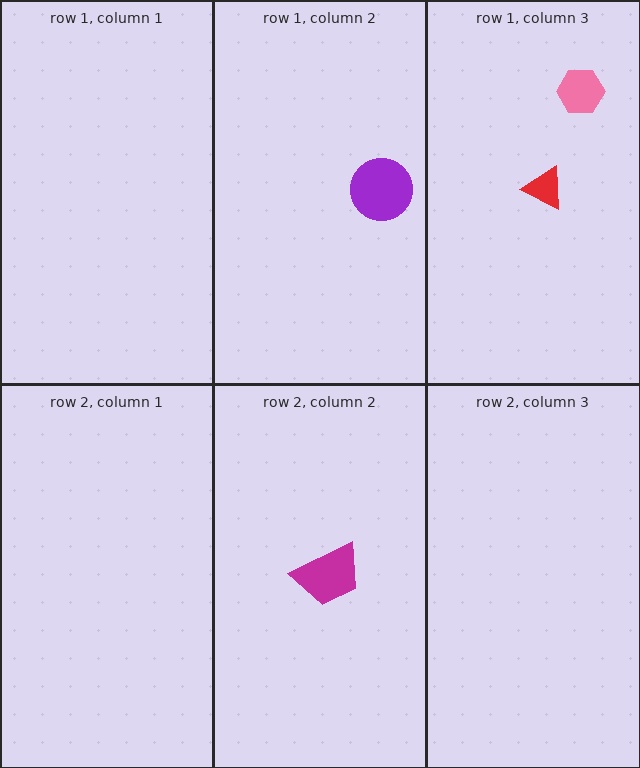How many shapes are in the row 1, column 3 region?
2.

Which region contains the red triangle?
The row 1, column 3 region.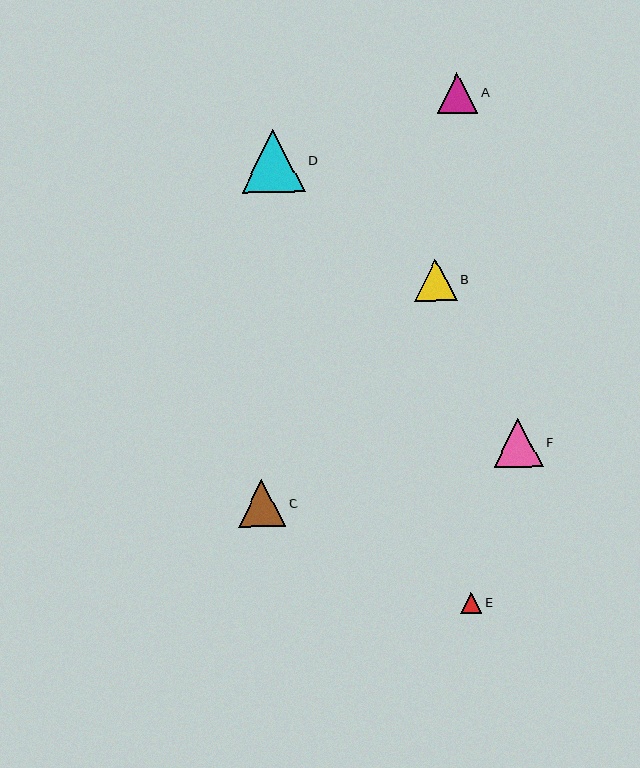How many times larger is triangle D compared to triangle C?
Triangle D is approximately 1.4 times the size of triangle C.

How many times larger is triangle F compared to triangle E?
Triangle F is approximately 2.4 times the size of triangle E.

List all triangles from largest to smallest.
From largest to smallest: D, F, C, B, A, E.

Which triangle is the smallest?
Triangle E is the smallest with a size of approximately 21 pixels.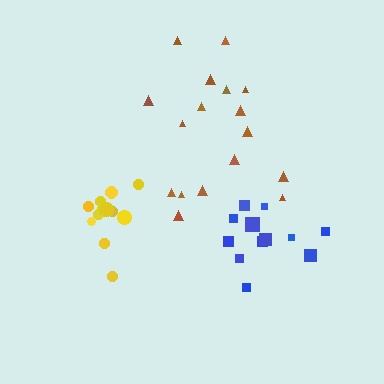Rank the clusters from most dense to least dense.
yellow, blue, brown.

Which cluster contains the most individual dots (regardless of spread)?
Brown (17).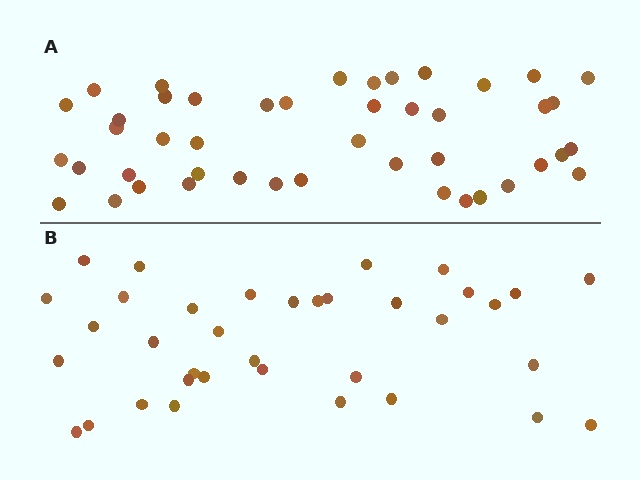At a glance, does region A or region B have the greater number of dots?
Region A (the top region) has more dots.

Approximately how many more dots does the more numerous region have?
Region A has roughly 8 or so more dots than region B.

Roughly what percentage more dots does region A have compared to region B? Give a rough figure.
About 25% more.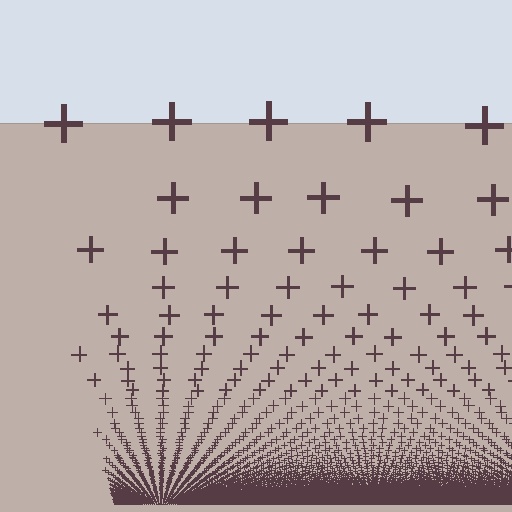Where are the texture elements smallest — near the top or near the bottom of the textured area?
Near the bottom.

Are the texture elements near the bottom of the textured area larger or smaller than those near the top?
Smaller. The gradient is inverted — elements near the bottom are smaller and denser.